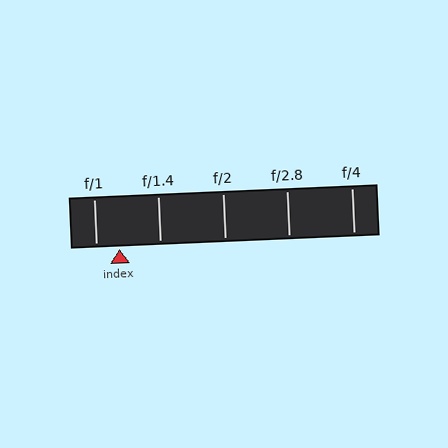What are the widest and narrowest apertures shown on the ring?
The widest aperture shown is f/1 and the narrowest is f/4.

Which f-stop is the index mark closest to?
The index mark is closest to f/1.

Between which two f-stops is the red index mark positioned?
The index mark is between f/1 and f/1.4.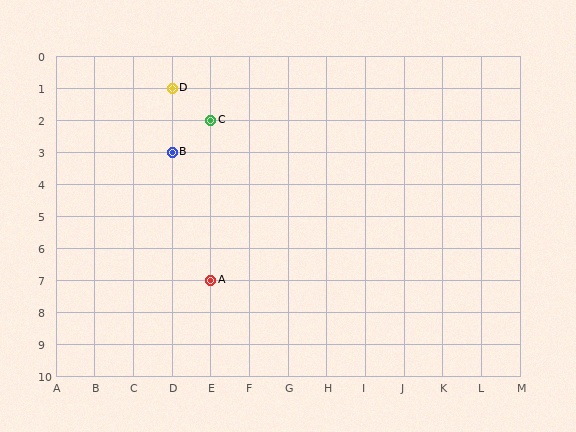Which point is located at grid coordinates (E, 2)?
Point C is at (E, 2).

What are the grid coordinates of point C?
Point C is at grid coordinates (E, 2).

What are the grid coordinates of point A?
Point A is at grid coordinates (E, 7).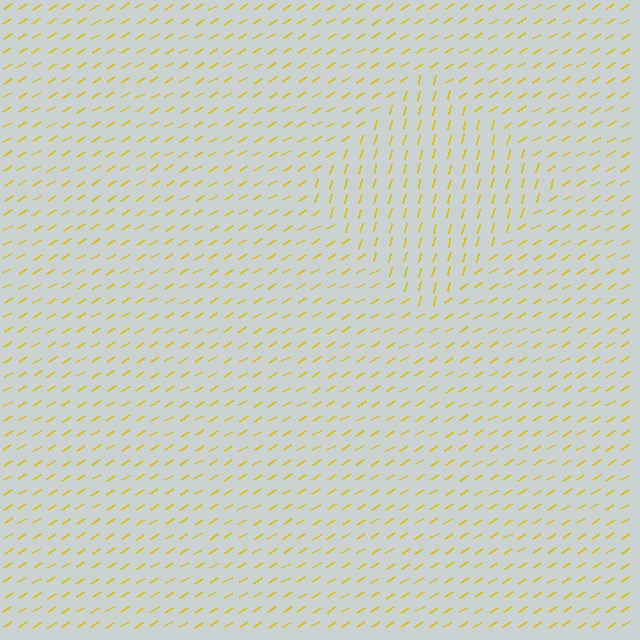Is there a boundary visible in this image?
Yes, there is a texture boundary formed by a change in line orientation.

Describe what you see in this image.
The image is filled with small yellow line segments. A diamond region in the image has lines oriented differently from the surrounding lines, creating a visible texture boundary.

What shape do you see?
I see a diamond.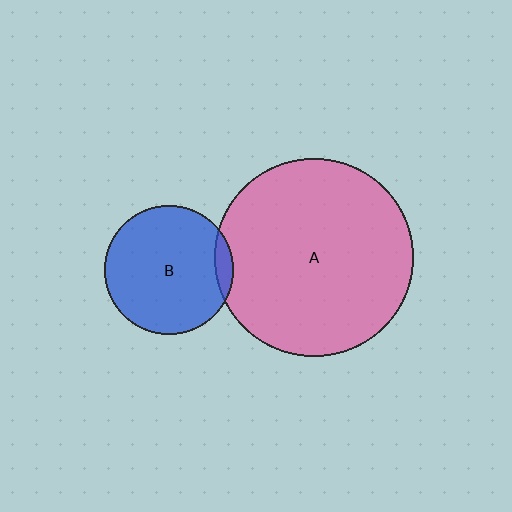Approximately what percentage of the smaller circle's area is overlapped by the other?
Approximately 5%.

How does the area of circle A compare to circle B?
Approximately 2.4 times.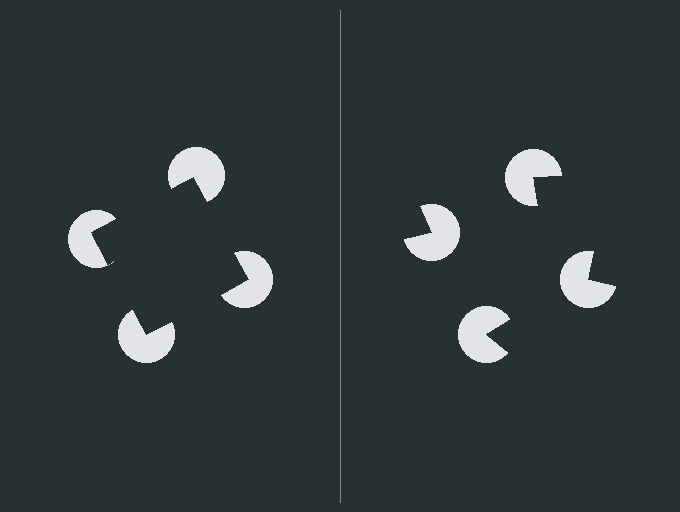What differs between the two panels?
The pac-man discs are positioned identically on both sides; only the wedge orientations differ. On the left they align to a square; on the right they are misaligned.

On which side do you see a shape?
An illusory square appears on the left side. On the right side the wedge cuts are rotated, so no coherent shape forms.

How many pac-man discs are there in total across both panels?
8 — 4 on each side.